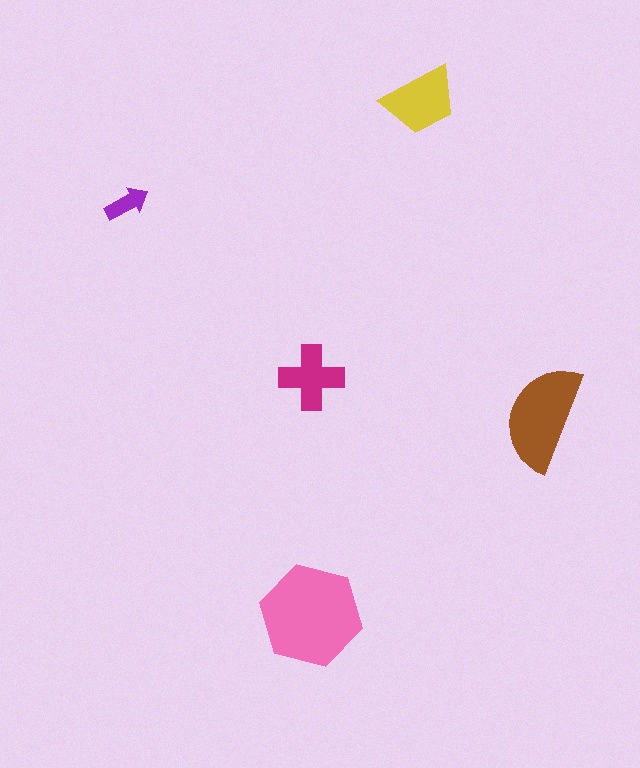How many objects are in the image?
There are 5 objects in the image.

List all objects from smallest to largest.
The purple arrow, the magenta cross, the yellow trapezoid, the brown semicircle, the pink hexagon.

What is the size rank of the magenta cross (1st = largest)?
4th.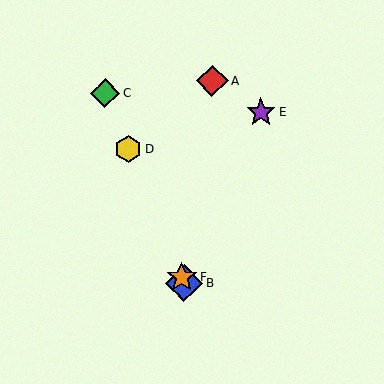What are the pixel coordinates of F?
Object F is at (181, 277).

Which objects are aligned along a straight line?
Objects B, C, D, F are aligned along a straight line.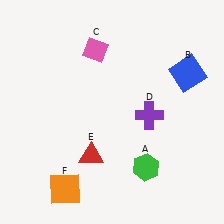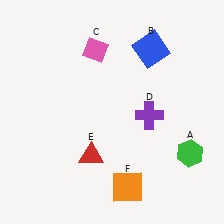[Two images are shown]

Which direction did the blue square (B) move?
The blue square (B) moved left.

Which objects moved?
The objects that moved are: the green hexagon (A), the blue square (B), the orange square (F).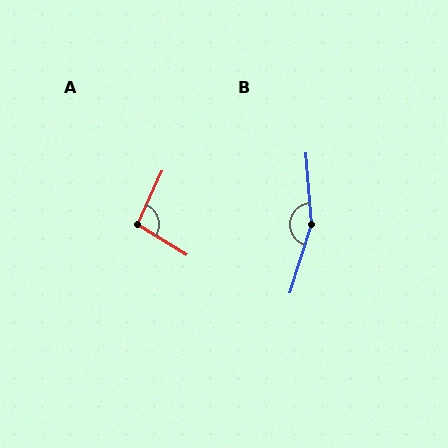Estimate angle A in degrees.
Approximately 97 degrees.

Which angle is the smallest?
A, at approximately 97 degrees.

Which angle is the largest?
B, at approximately 158 degrees.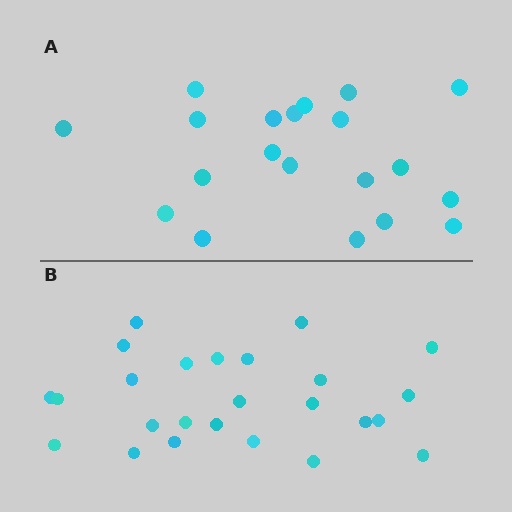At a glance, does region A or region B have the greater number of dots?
Region B (the bottom region) has more dots.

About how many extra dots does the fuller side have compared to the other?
Region B has about 5 more dots than region A.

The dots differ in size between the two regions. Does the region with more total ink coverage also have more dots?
No. Region A has more total ink coverage because its dots are larger, but region B actually contains more individual dots. Total area can be misleading — the number of items is what matters here.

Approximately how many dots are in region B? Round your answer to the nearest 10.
About 20 dots. (The exact count is 25, which rounds to 20.)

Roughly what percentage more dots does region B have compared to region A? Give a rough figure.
About 25% more.